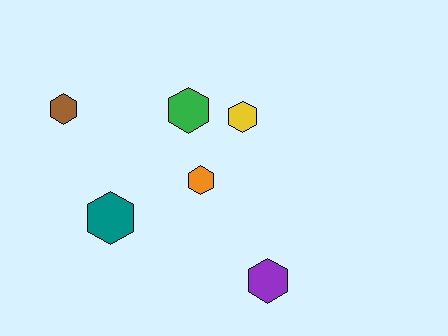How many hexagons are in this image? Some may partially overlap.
There are 6 hexagons.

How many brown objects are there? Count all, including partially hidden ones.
There is 1 brown object.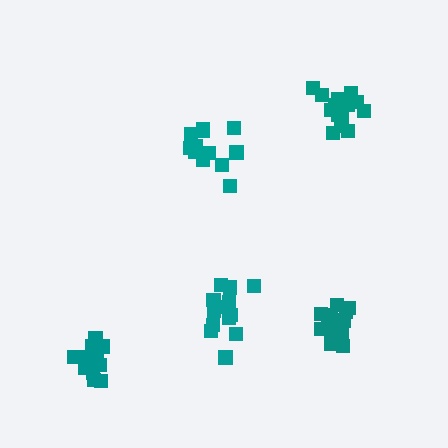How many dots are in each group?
Group 1: 15 dots, Group 2: 13 dots, Group 3: 12 dots, Group 4: 13 dots, Group 5: 14 dots (67 total).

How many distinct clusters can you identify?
There are 5 distinct clusters.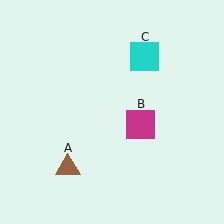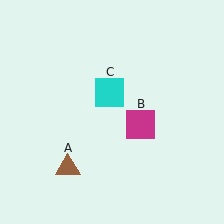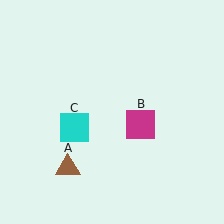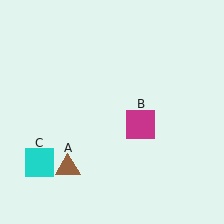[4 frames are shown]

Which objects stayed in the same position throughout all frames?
Brown triangle (object A) and magenta square (object B) remained stationary.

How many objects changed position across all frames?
1 object changed position: cyan square (object C).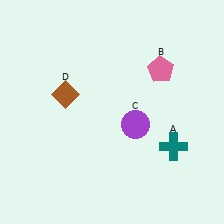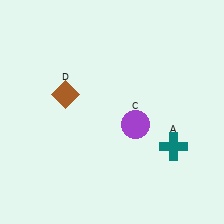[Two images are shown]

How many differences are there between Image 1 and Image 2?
There is 1 difference between the two images.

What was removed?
The pink pentagon (B) was removed in Image 2.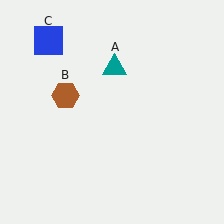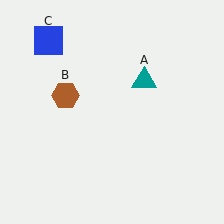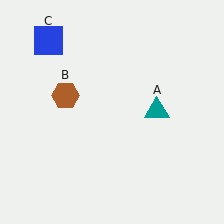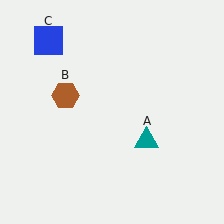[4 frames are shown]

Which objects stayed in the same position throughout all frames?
Brown hexagon (object B) and blue square (object C) remained stationary.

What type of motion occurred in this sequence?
The teal triangle (object A) rotated clockwise around the center of the scene.